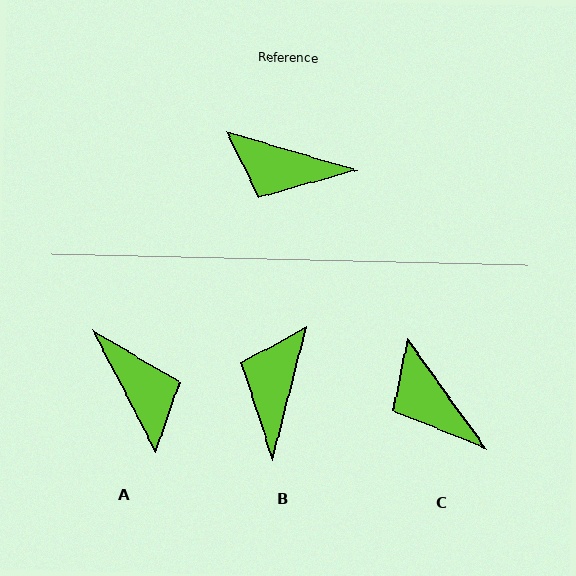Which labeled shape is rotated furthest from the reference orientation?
A, about 134 degrees away.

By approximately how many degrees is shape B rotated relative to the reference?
Approximately 88 degrees clockwise.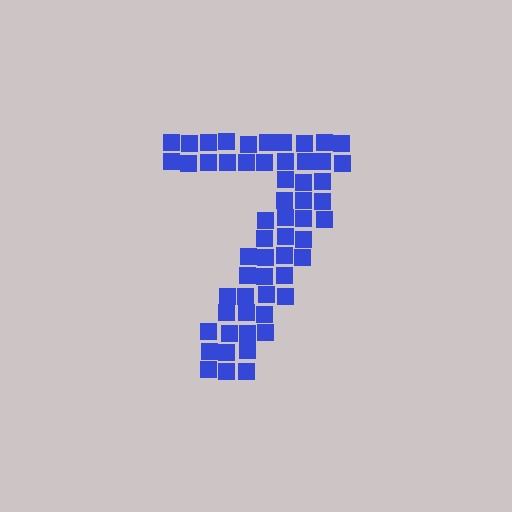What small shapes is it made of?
It is made of small squares.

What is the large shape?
The large shape is the digit 7.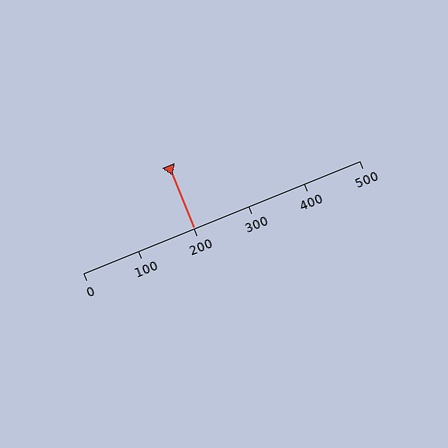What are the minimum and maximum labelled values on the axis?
The axis runs from 0 to 500.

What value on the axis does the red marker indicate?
The marker indicates approximately 200.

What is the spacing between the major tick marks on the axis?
The major ticks are spaced 100 apart.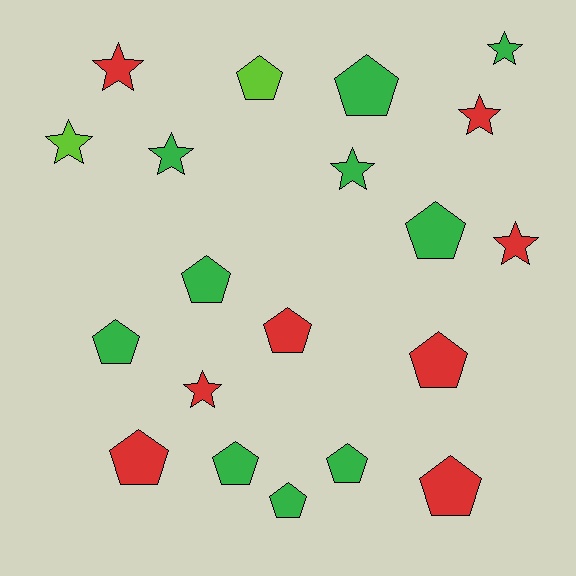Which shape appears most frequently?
Pentagon, with 12 objects.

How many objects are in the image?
There are 20 objects.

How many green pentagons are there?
There are 7 green pentagons.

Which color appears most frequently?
Green, with 10 objects.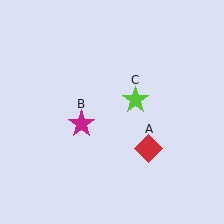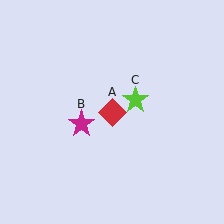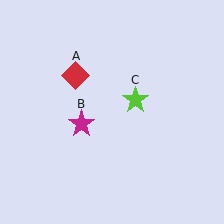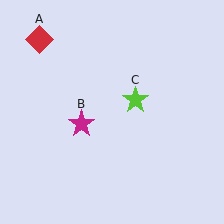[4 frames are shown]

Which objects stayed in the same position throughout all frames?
Magenta star (object B) and lime star (object C) remained stationary.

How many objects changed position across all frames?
1 object changed position: red diamond (object A).